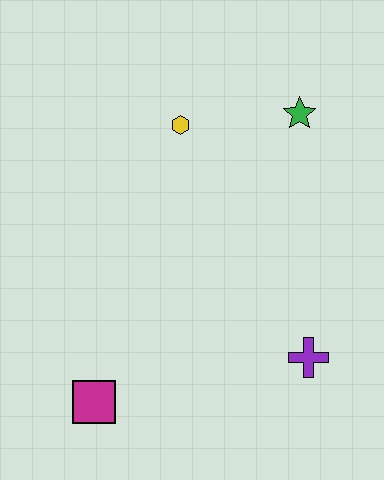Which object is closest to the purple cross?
The magenta square is closest to the purple cross.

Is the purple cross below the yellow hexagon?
Yes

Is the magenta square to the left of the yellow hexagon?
Yes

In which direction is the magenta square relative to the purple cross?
The magenta square is to the left of the purple cross.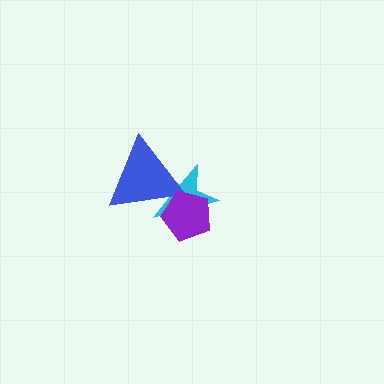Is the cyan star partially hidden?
Yes, it is partially covered by another shape.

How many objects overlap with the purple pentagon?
2 objects overlap with the purple pentagon.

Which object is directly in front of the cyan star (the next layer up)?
The blue triangle is directly in front of the cyan star.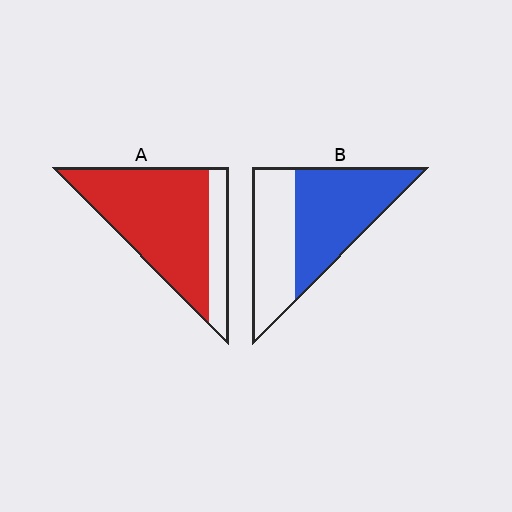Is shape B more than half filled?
Yes.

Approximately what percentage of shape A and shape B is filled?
A is approximately 80% and B is approximately 55%.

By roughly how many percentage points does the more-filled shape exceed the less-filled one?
By roughly 20 percentage points (A over B).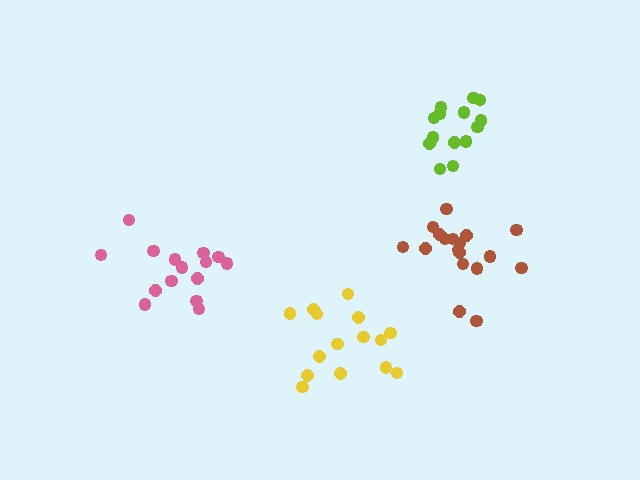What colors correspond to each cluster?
The clusters are colored: lime, brown, pink, yellow.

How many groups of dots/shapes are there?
There are 4 groups.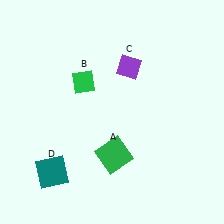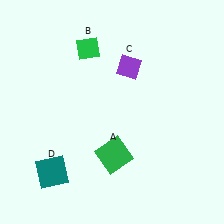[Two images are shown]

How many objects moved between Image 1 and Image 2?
1 object moved between the two images.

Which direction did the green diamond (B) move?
The green diamond (B) moved up.